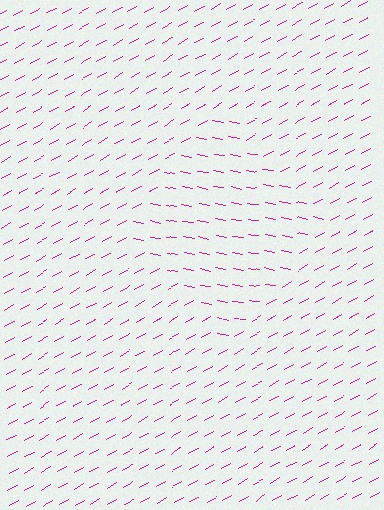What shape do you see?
I see a diamond.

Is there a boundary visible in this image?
Yes, there is a texture boundary formed by a change in line orientation.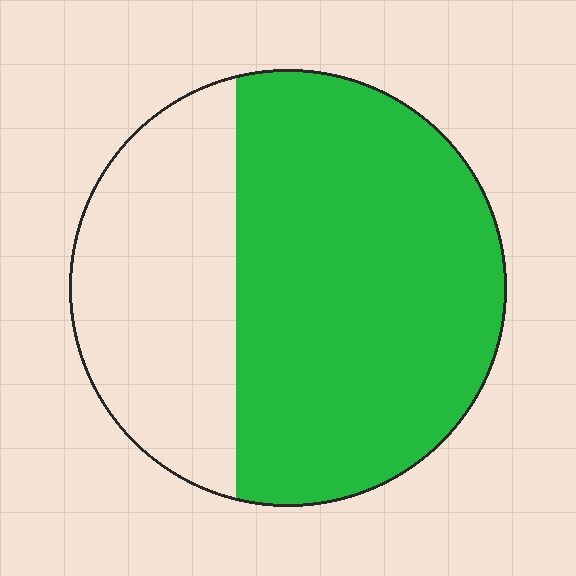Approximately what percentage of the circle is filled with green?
Approximately 65%.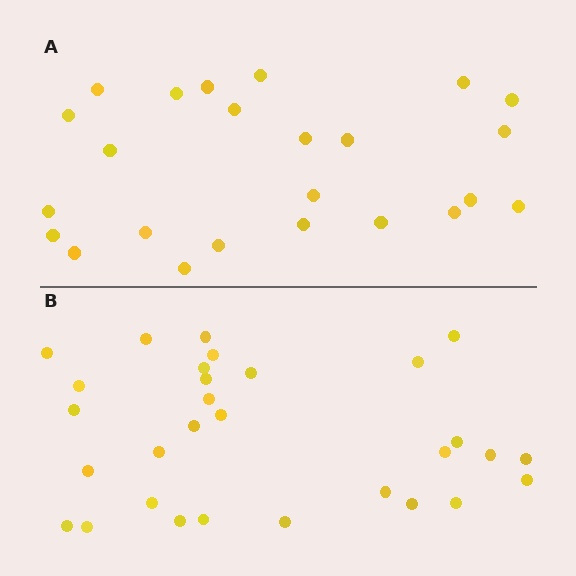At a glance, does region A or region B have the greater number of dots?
Region B (the bottom region) has more dots.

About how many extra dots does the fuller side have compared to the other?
Region B has about 6 more dots than region A.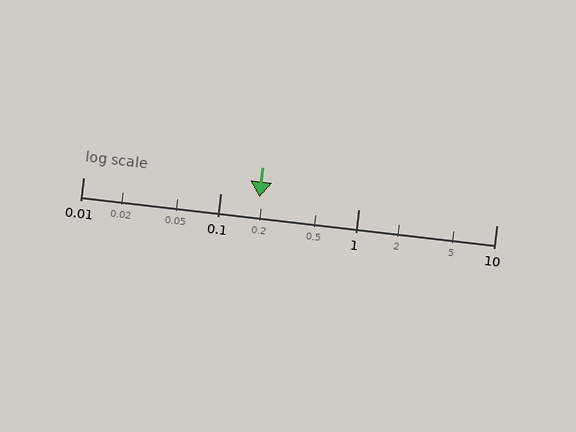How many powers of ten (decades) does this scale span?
The scale spans 3 decades, from 0.01 to 10.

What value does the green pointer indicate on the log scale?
The pointer indicates approximately 0.19.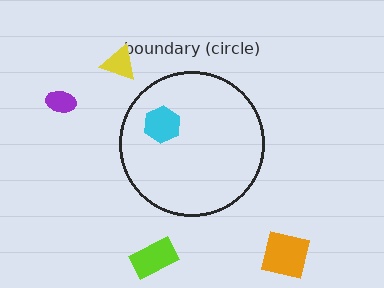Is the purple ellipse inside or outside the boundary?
Outside.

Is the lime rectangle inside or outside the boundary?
Outside.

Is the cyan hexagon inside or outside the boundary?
Inside.